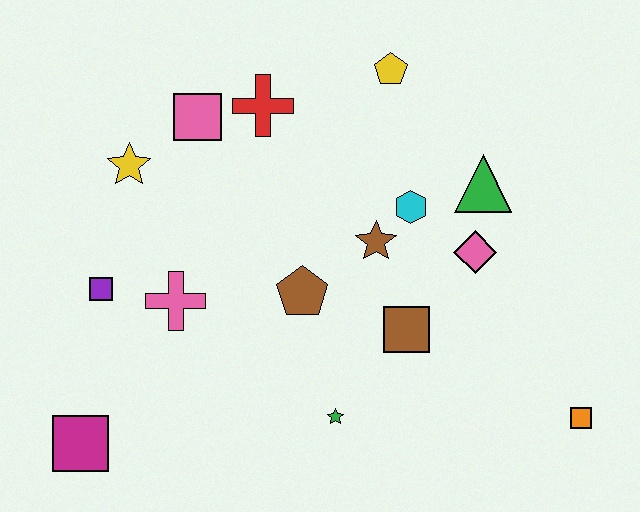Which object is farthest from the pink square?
The orange square is farthest from the pink square.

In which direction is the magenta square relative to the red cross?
The magenta square is below the red cross.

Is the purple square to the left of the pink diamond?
Yes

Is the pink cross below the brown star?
Yes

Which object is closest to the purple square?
The pink cross is closest to the purple square.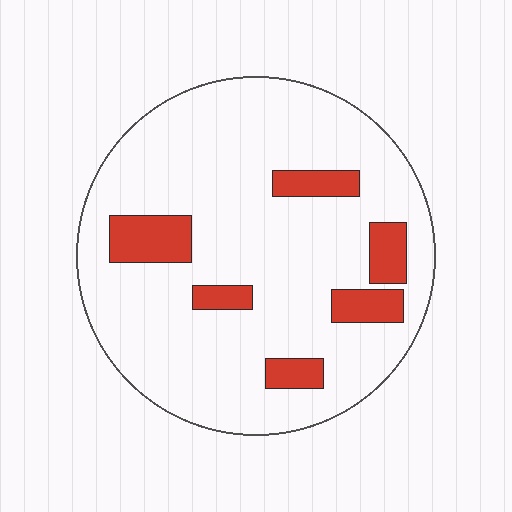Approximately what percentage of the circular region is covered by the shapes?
Approximately 15%.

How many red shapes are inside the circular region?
6.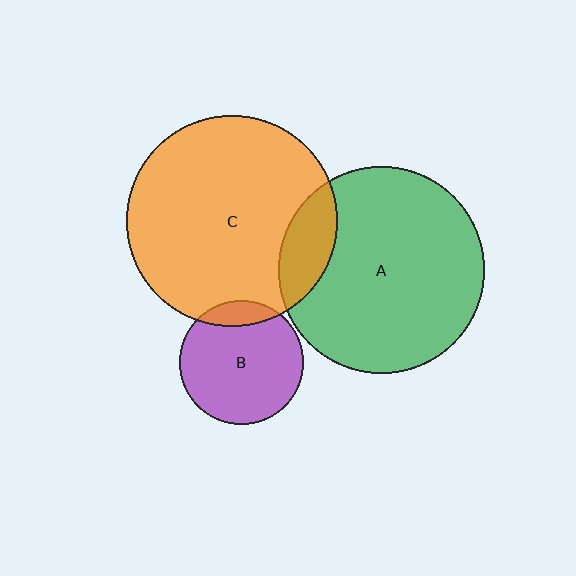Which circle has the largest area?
Circle C (orange).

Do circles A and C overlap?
Yes.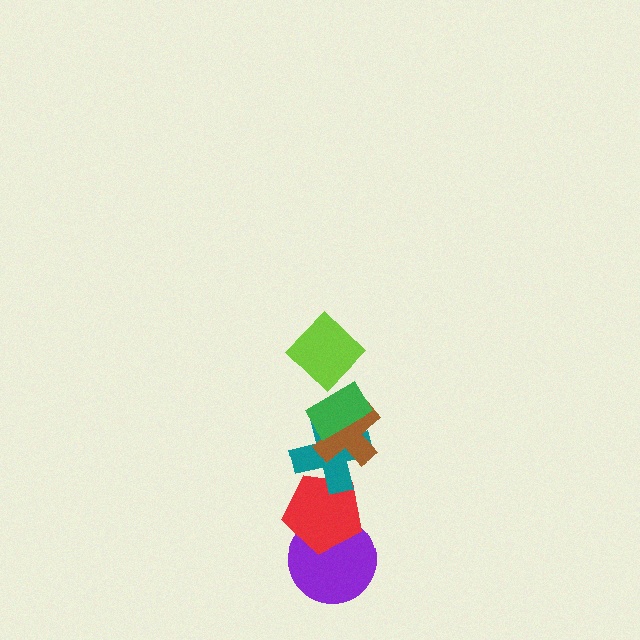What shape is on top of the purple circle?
The red pentagon is on top of the purple circle.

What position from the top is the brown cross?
The brown cross is 3rd from the top.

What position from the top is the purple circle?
The purple circle is 6th from the top.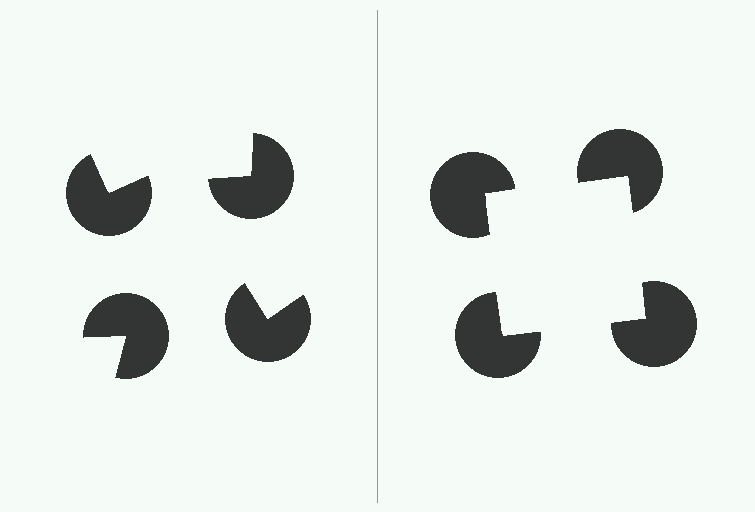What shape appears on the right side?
An illusory square.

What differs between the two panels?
The pac-man discs are positioned identically on both sides; only the wedge orientations differ. On the right they align to a square; on the left they are misaligned.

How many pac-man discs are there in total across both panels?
8 — 4 on each side.